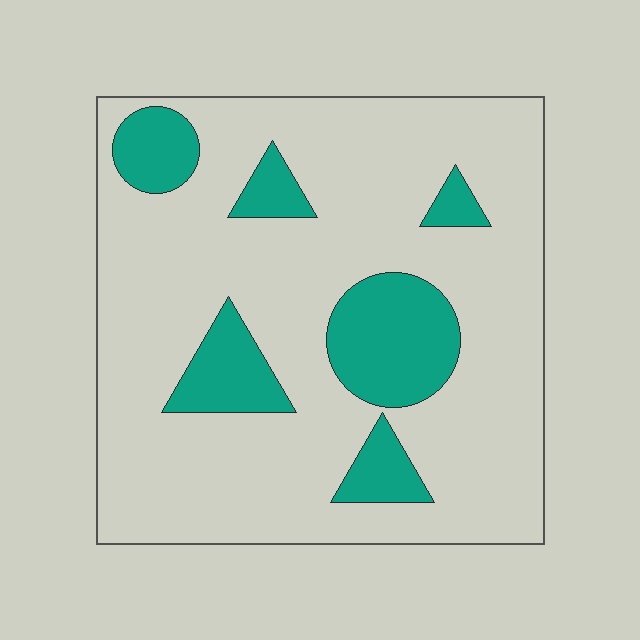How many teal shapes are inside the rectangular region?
6.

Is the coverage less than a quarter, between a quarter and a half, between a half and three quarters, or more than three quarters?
Less than a quarter.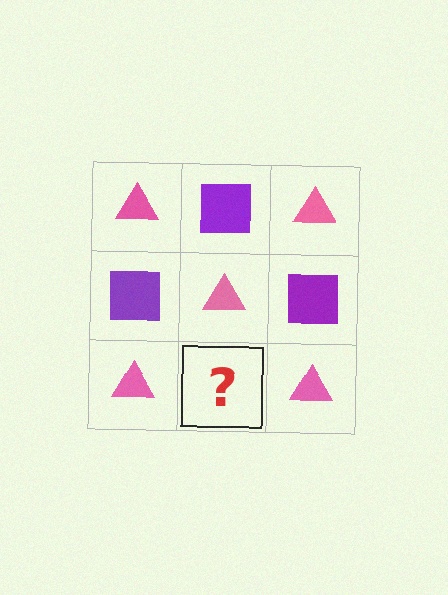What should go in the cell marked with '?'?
The missing cell should contain a purple square.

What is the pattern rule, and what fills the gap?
The rule is that it alternates pink triangle and purple square in a checkerboard pattern. The gap should be filled with a purple square.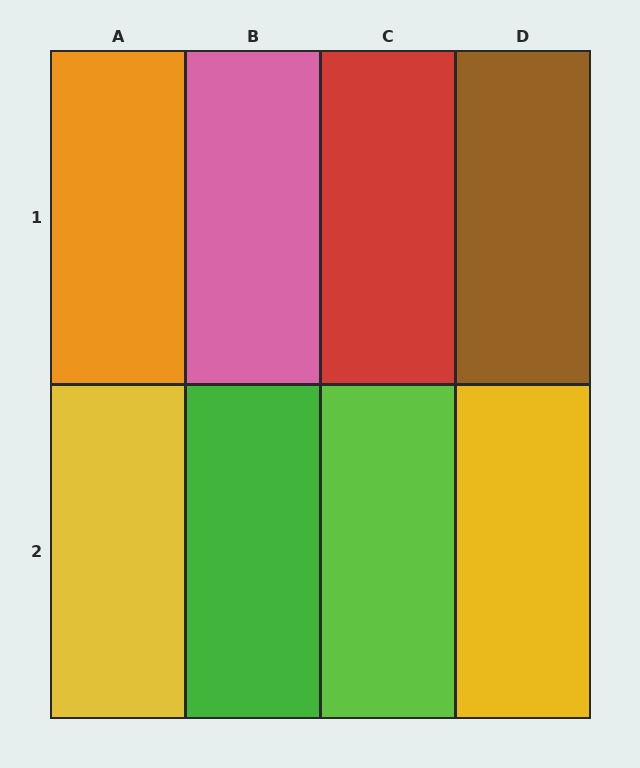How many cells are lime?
1 cell is lime.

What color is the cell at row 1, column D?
Brown.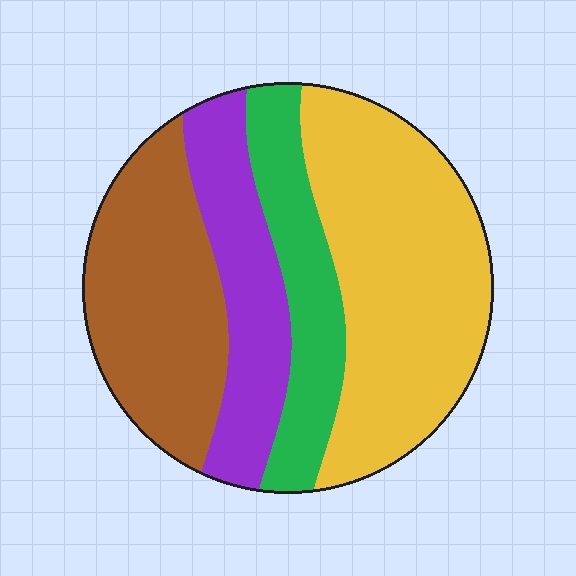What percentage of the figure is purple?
Purple covers roughly 20% of the figure.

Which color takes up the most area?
Yellow, at roughly 40%.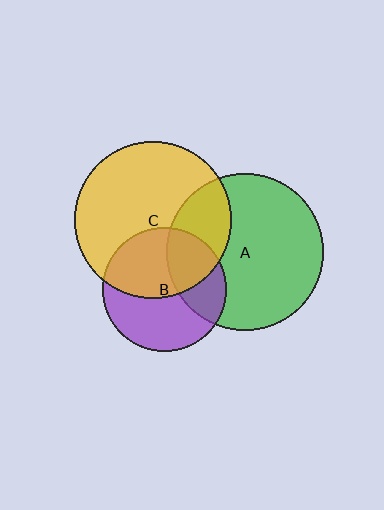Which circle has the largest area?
Circle A (green).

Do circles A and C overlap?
Yes.